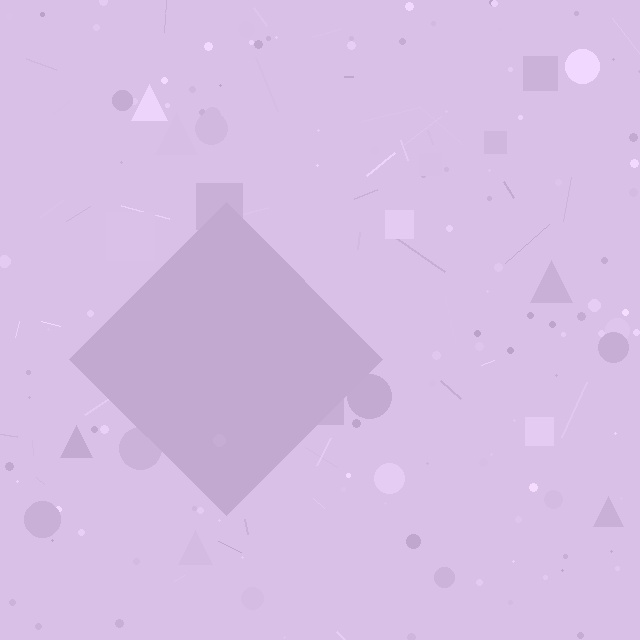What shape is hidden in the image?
A diamond is hidden in the image.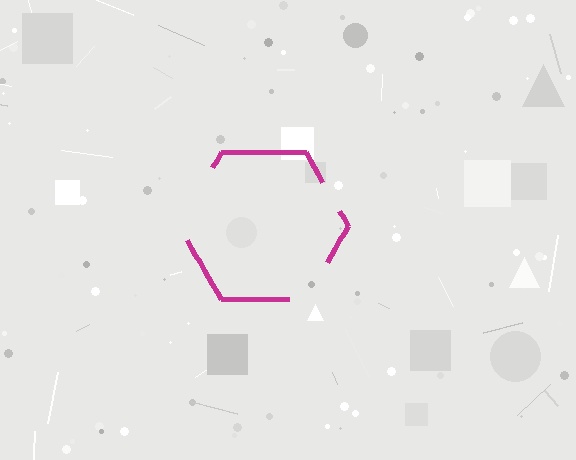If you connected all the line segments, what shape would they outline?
They would outline a hexagon.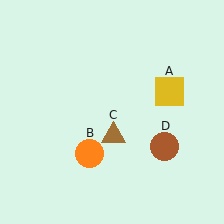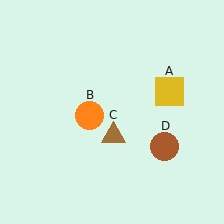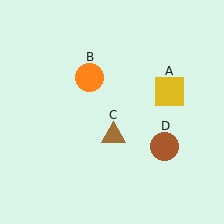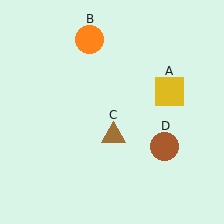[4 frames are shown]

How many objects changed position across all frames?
1 object changed position: orange circle (object B).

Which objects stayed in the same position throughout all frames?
Yellow square (object A) and brown triangle (object C) and brown circle (object D) remained stationary.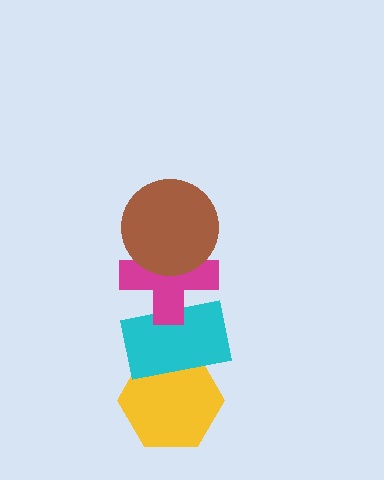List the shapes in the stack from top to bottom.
From top to bottom: the brown circle, the magenta cross, the cyan rectangle, the yellow hexagon.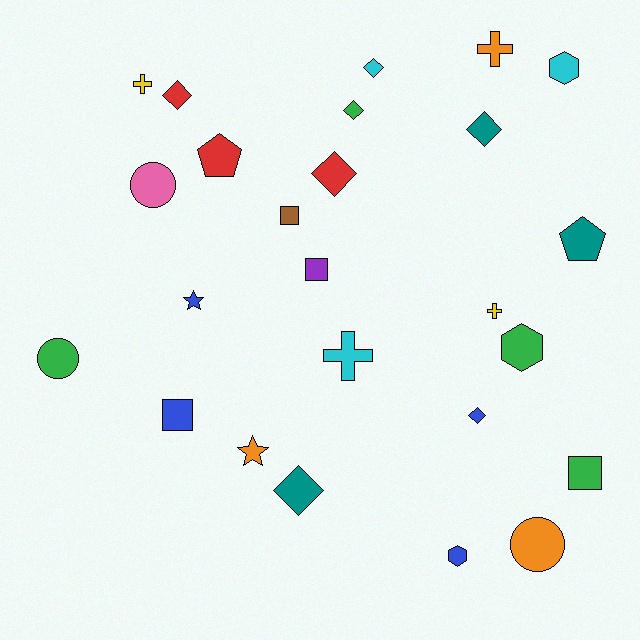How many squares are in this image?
There are 4 squares.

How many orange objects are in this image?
There are 3 orange objects.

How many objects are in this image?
There are 25 objects.